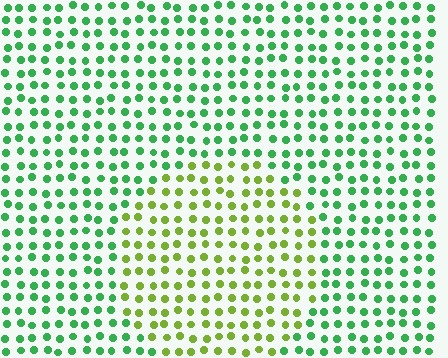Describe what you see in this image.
The image is filled with small green elements in a uniform arrangement. A circle-shaped region is visible where the elements are tinted to a slightly different hue, forming a subtle color boundary.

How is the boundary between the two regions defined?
The boundary is defined purely by a slight shift in hue (about 46 degrees). Spacing, size, and orientation are identical on both sides.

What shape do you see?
I see a circle.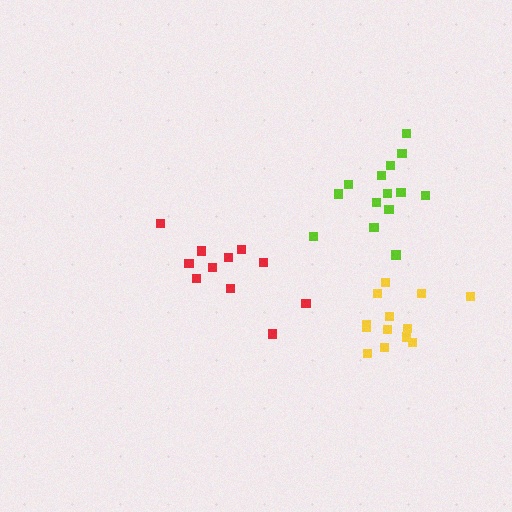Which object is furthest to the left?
The red cluster is leftmost.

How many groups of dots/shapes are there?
There are 3 groups.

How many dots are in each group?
Group 1: 11 dots, Group 2: 14 dots, Group 3: 13 dots (38 total).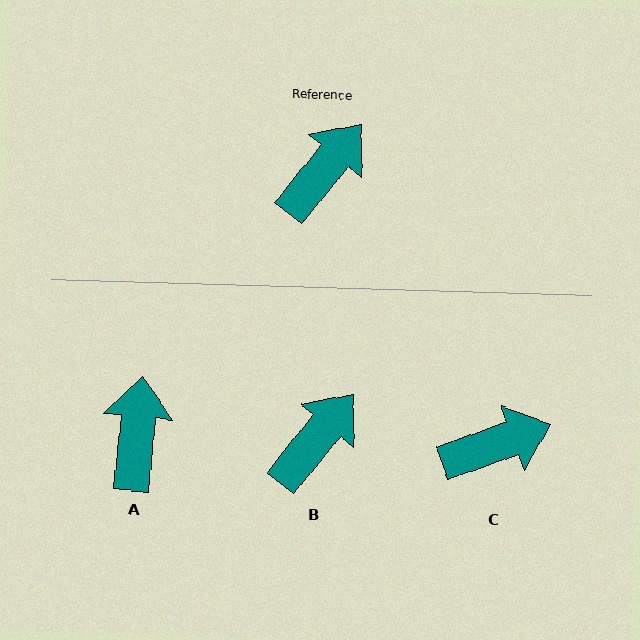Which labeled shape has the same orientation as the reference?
B.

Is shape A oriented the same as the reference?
No, it is off by about 34 degrees.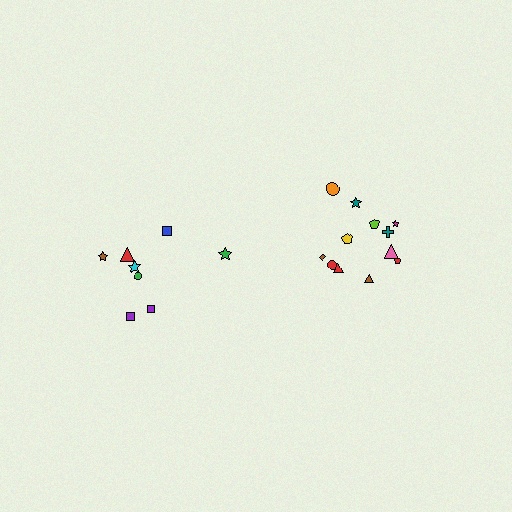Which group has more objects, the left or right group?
The right group.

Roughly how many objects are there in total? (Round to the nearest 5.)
Roughly 20 objects in total.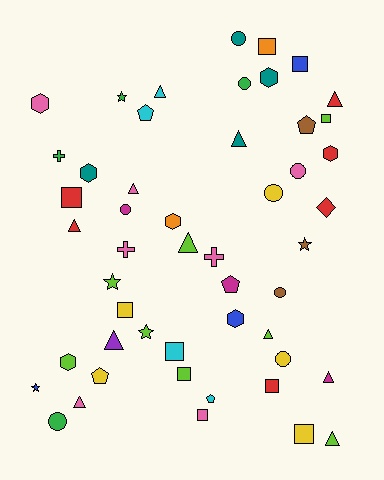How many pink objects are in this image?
There are 7 pink objects.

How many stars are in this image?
There are 5 stars.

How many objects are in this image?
There are 50 objects.